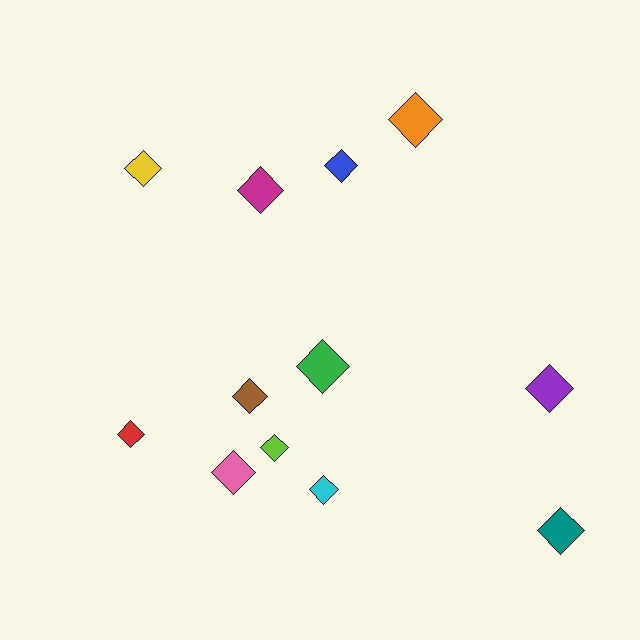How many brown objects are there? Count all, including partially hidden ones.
There is 1 brown object.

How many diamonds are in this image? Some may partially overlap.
There are 12 diamonds.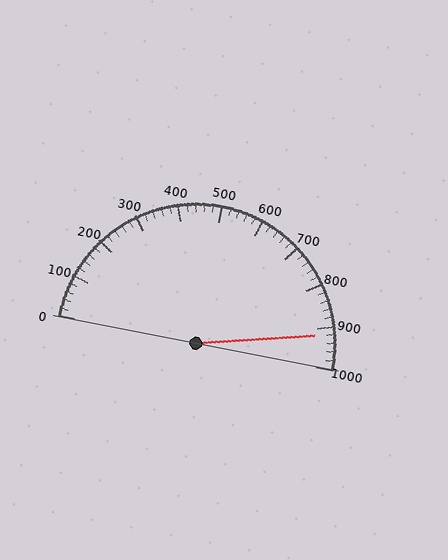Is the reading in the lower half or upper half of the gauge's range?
The reading is in the upper half of the range (0 to 1000).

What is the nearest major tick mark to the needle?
The nearest major tick mark is 900.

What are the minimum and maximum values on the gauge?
The gauge ranges from 0 to 1000.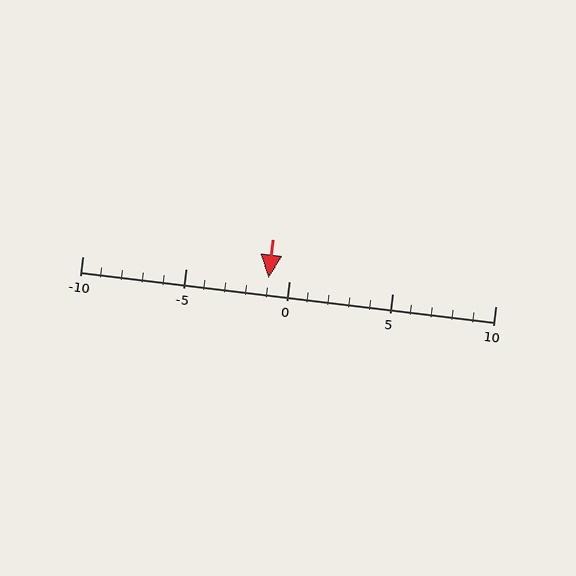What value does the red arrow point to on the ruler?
The red arrow points to approximately -1.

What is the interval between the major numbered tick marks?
The major tick marks are spaced 5 units apart.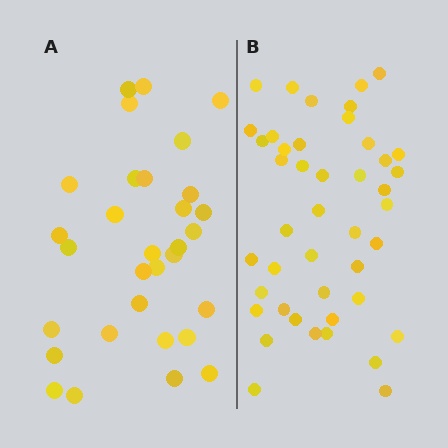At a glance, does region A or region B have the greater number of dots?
Region B (the right region) has more dots.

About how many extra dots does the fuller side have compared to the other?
Region B has approximately 15 more dots than region A.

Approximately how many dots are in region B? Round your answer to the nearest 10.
About 40 dots. (The exact count is 44, which rounds to 40.)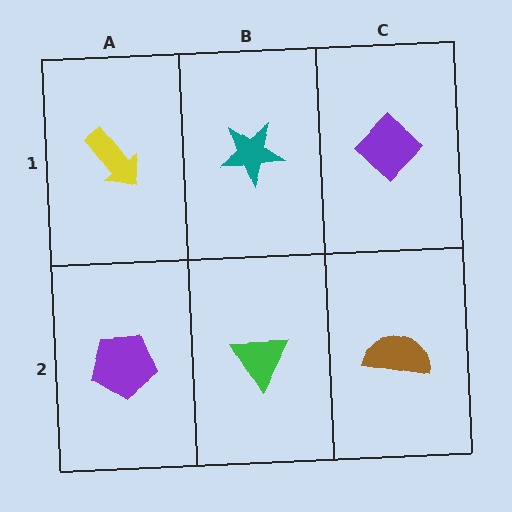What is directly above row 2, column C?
A purple diamond.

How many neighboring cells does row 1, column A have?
2.